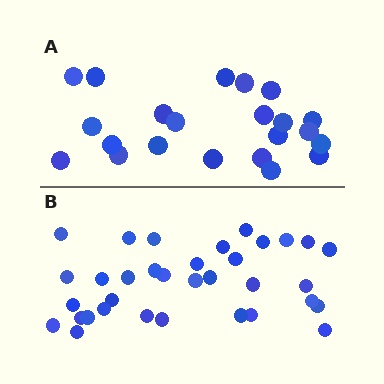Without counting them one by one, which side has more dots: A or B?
Region B (the bottom region) has more dots.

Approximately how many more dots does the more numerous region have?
Region B has roughly 12 or so more dots than region A.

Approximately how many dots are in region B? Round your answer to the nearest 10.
About 30 dots. (The exact count is 34, which rounds to 30.)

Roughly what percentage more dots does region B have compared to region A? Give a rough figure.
About 55% more.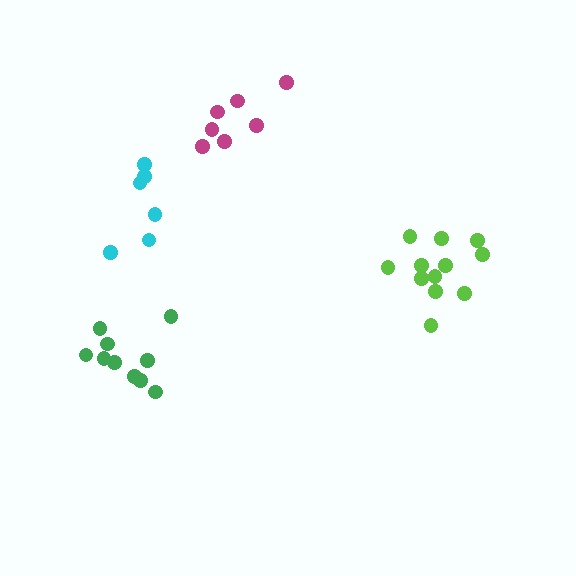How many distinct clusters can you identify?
There are 4 distinct clusters.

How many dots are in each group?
Group 1: 7 dots, Group 2: 10 dots, Group 3: 12 dots, Group 4: 6 dots (35 total).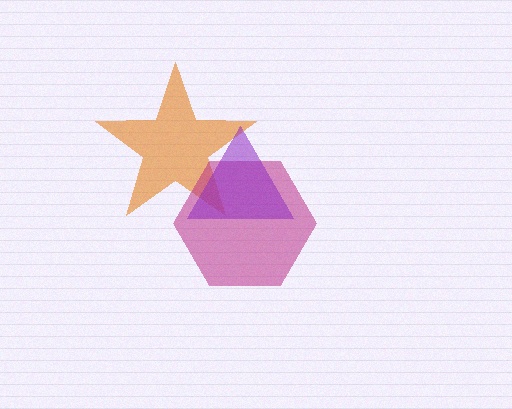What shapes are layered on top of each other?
The layered shapes are: an orange star, a magenta hexagon, a purple triangle.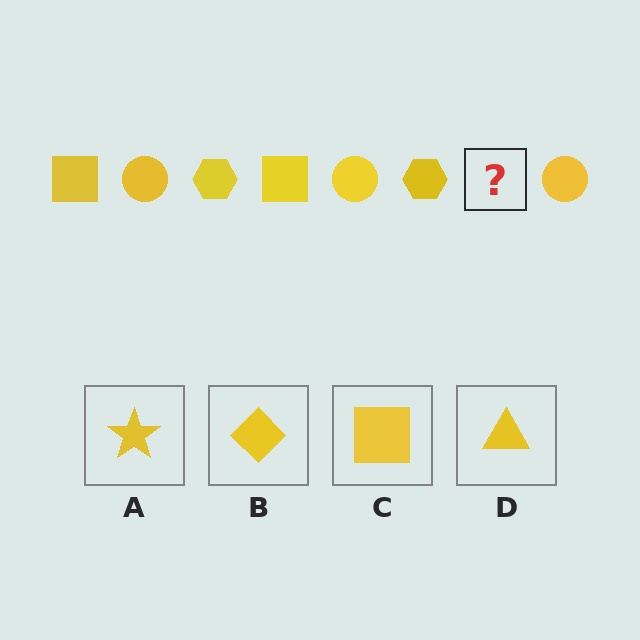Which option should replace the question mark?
Option C.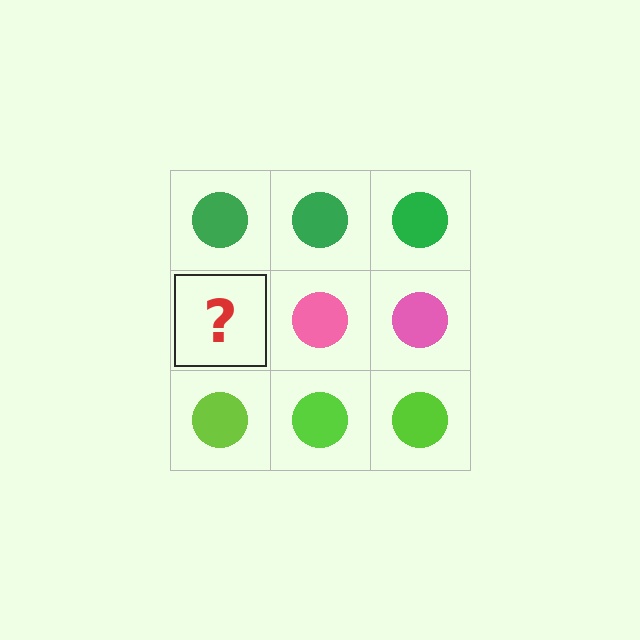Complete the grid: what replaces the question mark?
The question mark should be replaced with a pink circle.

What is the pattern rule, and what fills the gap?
The rule is that each row has a consistent color. The gap should be filled with a pink circle.